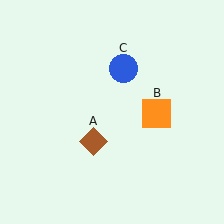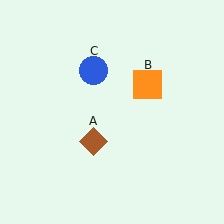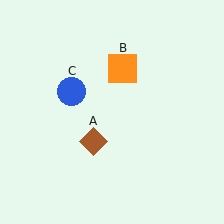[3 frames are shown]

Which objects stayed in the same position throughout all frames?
Brown diamond (object A) remained stationary.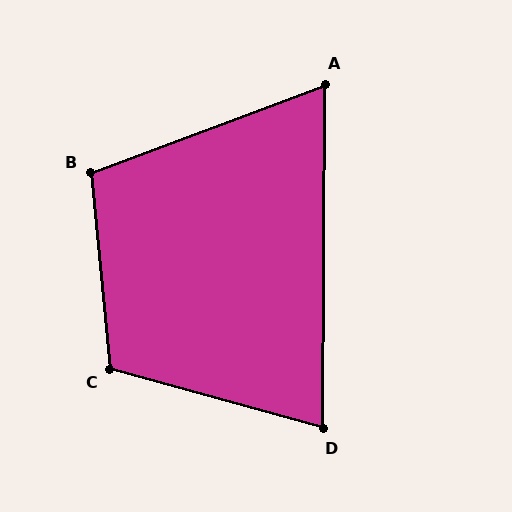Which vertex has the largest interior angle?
C, at approximately 111 degrees.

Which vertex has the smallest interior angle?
A, at approximately 69 degrees.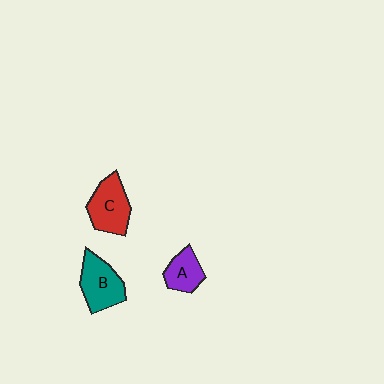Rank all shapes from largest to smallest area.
From largest to smallest: C (red), B (teal), A (purple).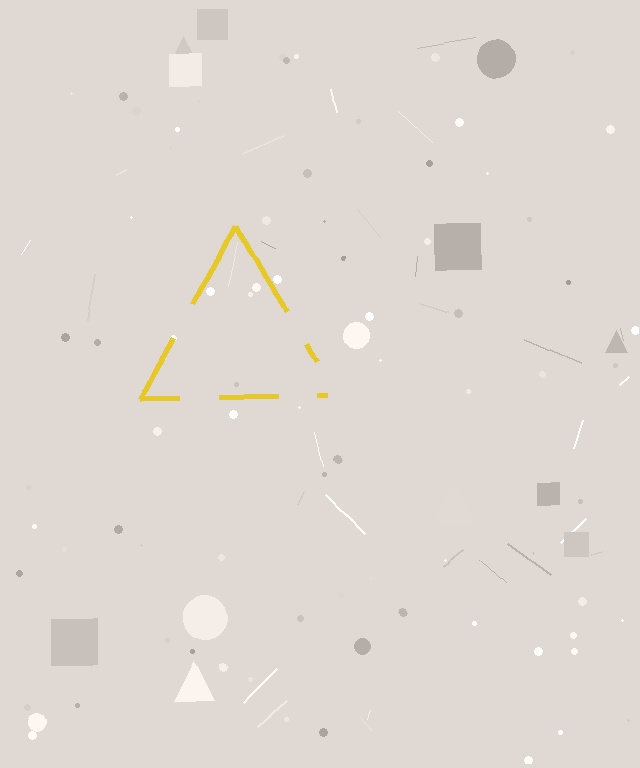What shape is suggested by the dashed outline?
The dashed outline suggests a triangle.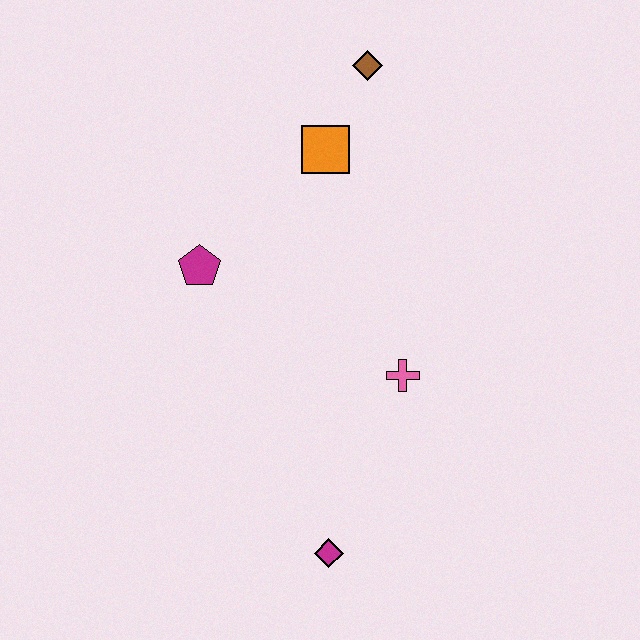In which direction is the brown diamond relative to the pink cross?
The brown diamond is above the pink cross.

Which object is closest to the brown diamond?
The orange square is closest to the brown diamond.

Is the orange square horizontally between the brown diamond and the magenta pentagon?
Yes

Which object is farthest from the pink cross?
The brown diamond is farthest from the pink cross.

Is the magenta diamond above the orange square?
No